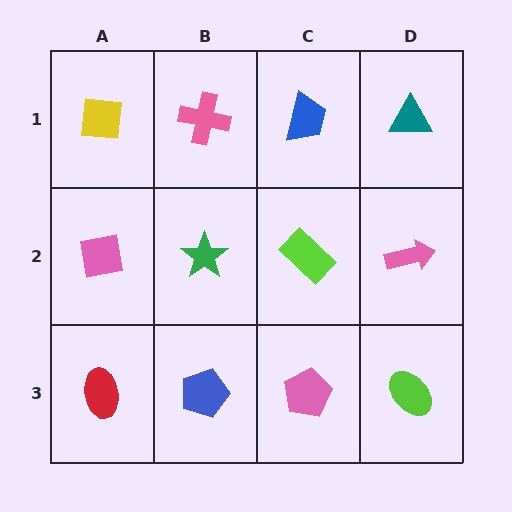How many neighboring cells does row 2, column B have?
4.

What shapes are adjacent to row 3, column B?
A green star (row 2, column B), a red ellipse (row 3, column A), a pink pentagon (row 3, column C).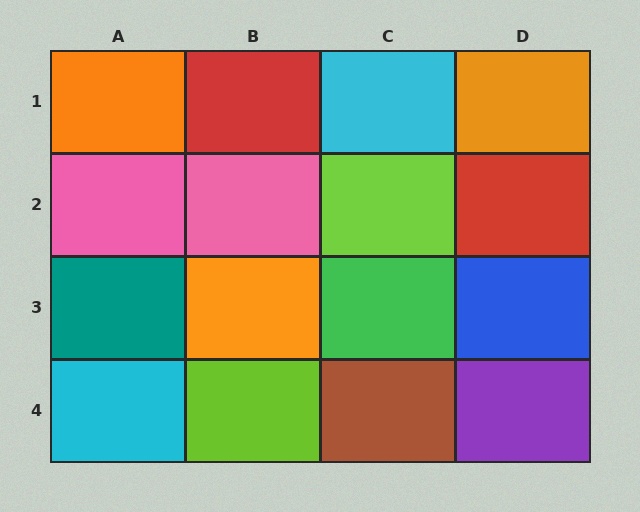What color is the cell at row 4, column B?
Lime.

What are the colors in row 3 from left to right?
Teal, orange, green, blue.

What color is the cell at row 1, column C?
Cyan.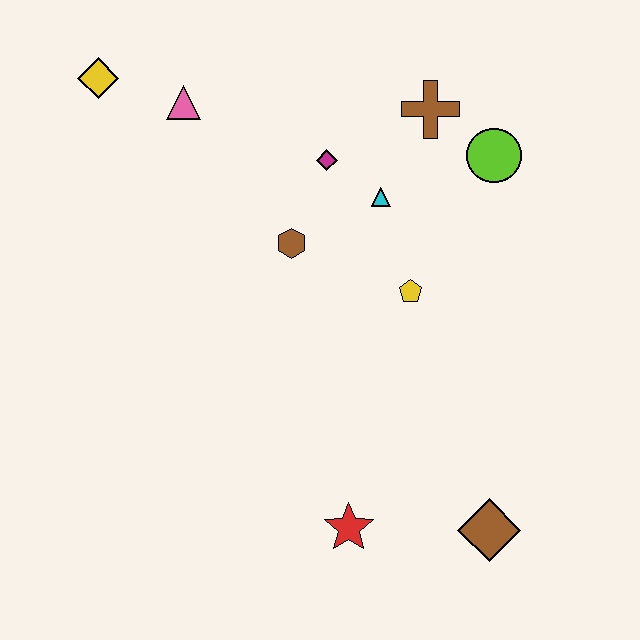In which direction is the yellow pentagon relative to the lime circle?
The yellow pentagon is below the lime circle.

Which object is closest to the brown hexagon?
The magenta diamond is closest to the brown hexagon.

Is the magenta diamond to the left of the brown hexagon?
No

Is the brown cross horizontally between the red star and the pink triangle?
No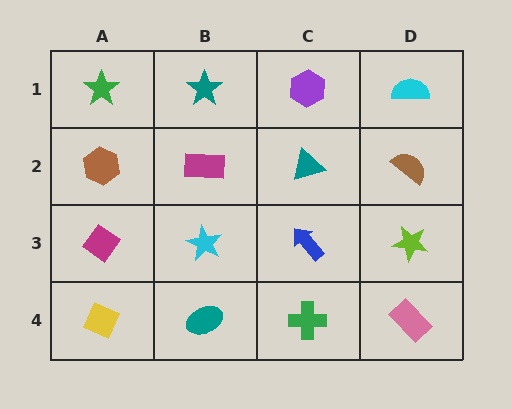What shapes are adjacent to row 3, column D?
A brown semicircle (row 2, column D), a pink rectangle (row 4, column D), a blue arrow (row 3, column C).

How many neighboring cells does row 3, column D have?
3.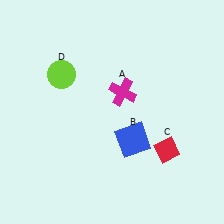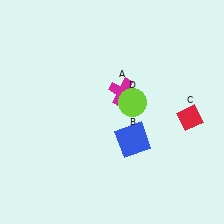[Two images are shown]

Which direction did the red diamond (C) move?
The red diamond (C) moved up.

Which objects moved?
The objects that moved are: the red diamond (C), the lime circle (D).